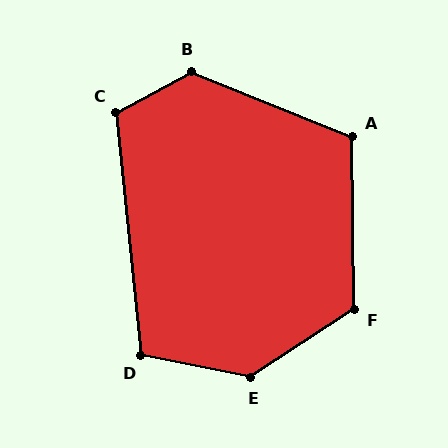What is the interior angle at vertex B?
Approximately 130 degrees (obtuse).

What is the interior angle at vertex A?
Approximately 112 degrees (obtuse).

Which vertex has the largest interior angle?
E, at approximately 135 degrees.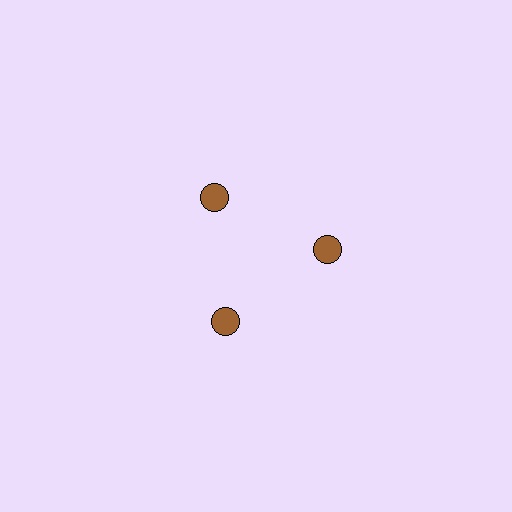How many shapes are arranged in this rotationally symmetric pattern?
There are 3 shapes, arranged in 3 groups of 1.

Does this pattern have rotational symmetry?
Yes, this pattern has 3-fold rotational symmetry. It looks the same after rotating 120 degrees around the center.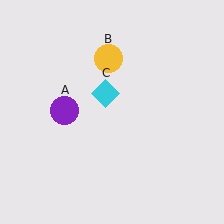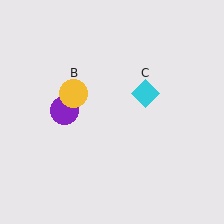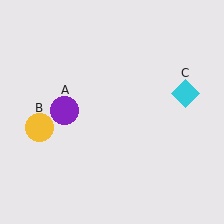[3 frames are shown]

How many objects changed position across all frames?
2 objects changed position: yellow circle (object B), cyan diamond (object C).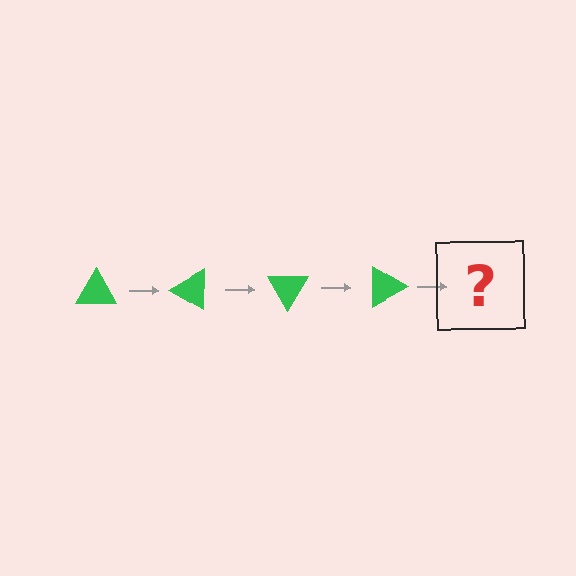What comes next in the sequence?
The next element should be a green triangle rotated 120 degrees.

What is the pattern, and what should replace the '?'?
The pattern is that the triangle rotates 30 degrees each step. The '?' should be a green triangle rotated 120 degrees.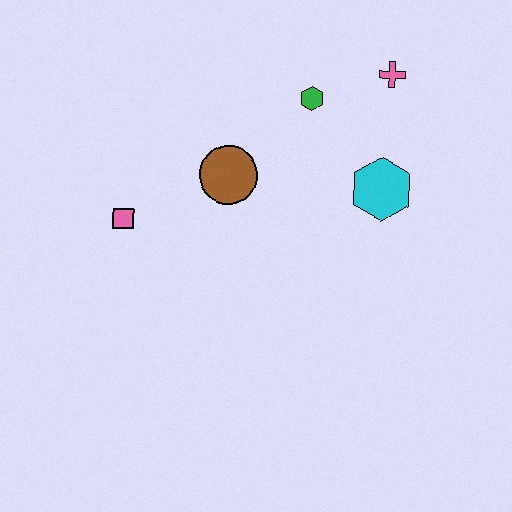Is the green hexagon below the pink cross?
Yes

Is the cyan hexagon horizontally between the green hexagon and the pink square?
No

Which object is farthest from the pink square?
The pink cross is farthest from the pink square.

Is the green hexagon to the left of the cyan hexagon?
Yes